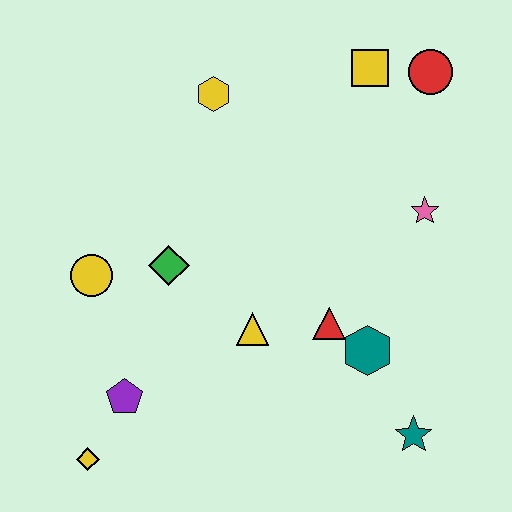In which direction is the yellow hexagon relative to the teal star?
The yellow hexagon is above the teal star.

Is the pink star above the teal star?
Yes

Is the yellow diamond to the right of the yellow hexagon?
No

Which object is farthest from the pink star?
The yellow diamond is farthest from the pink star.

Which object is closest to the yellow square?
The red circle is closest to the yellow square.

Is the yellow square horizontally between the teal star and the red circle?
No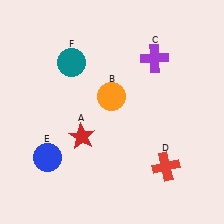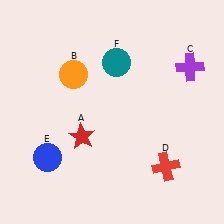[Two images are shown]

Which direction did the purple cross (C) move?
The purple cross (C) moved right.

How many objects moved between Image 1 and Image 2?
3 objects moved between the two images.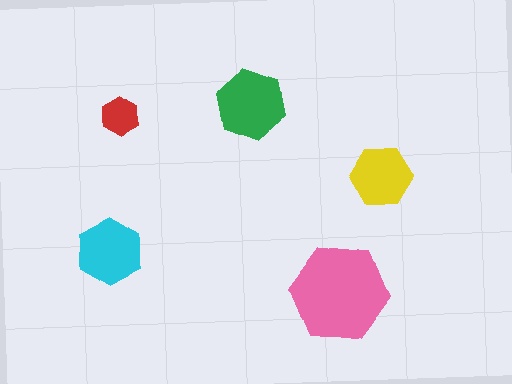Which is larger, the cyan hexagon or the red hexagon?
The cyan one.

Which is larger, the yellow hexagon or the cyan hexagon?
The cyan one.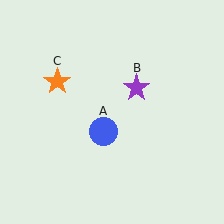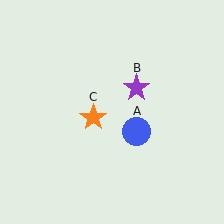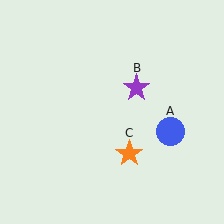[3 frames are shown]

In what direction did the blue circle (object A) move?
The blue circle (object A) moved right.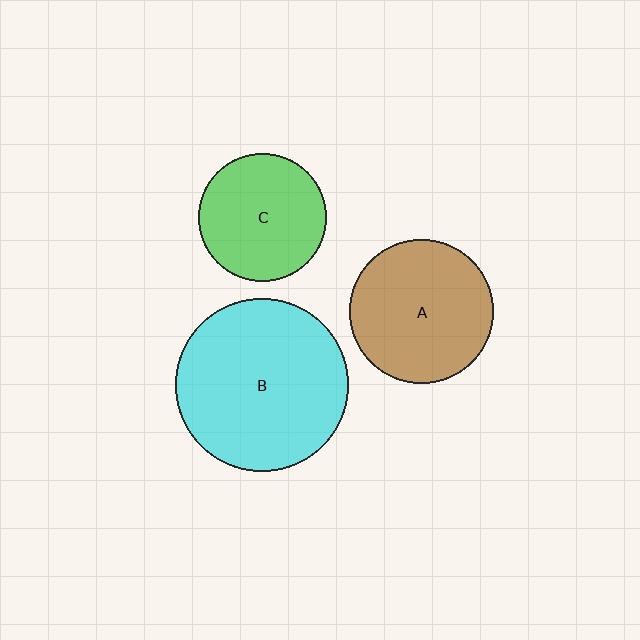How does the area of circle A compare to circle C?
Approximately 1.3 times.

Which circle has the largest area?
Circle B (cyan).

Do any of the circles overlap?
No, none of the circles overlap.